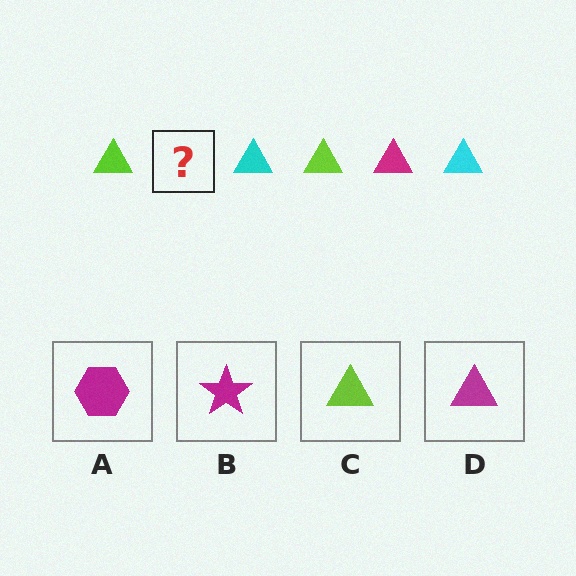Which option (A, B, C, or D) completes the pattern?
D.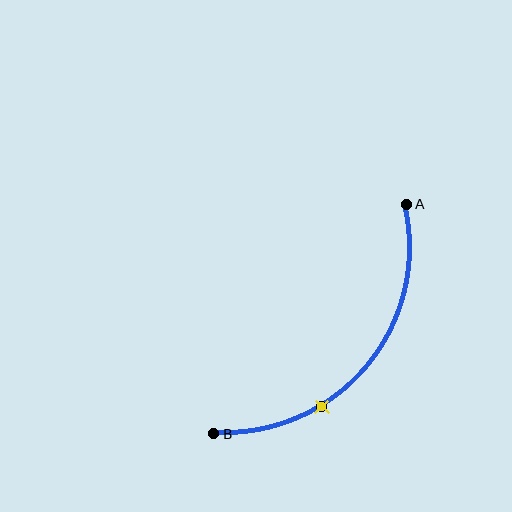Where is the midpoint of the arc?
The arc midpoint is the point on the curve farthest from the straight line joining A and B. It sits below and to the right of that line.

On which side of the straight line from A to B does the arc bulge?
The arc bulges below and to the right of the straight line connecting A and B.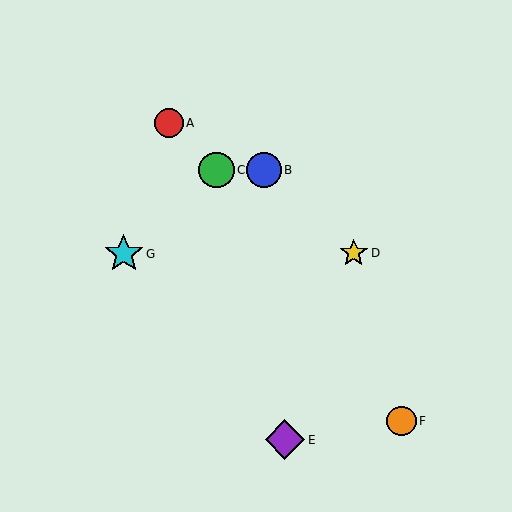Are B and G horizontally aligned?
No, B is at y≈170 and G is at y≈254.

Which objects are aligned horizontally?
Objects B, C are aligned horizontally.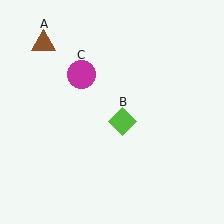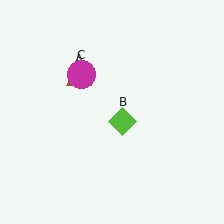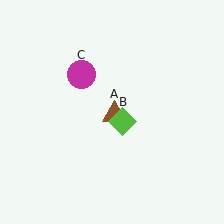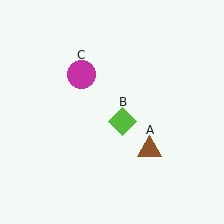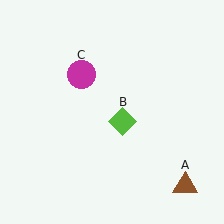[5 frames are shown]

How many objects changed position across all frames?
1 object changed position: brown triangle (object A).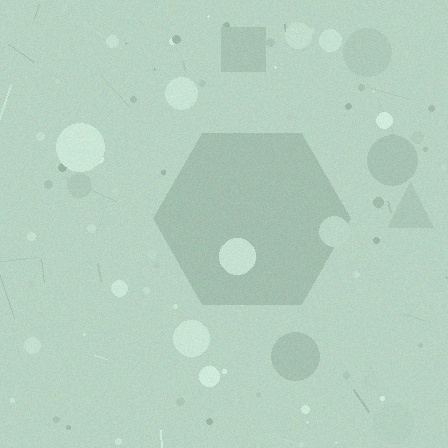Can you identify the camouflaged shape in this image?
The camouflaged shape is a hexagon.